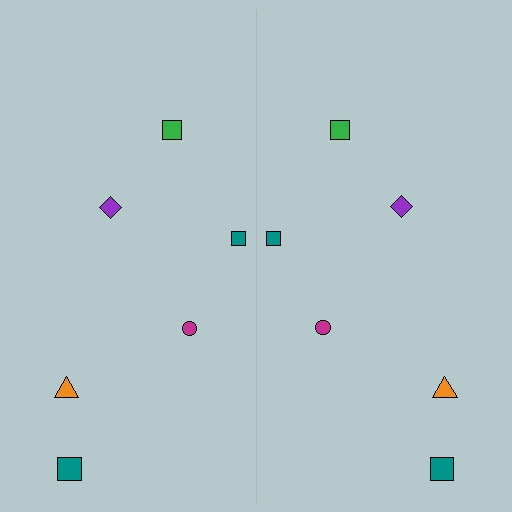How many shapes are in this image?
There are 12 shapes in this image.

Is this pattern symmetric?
Yes, this pattern has bilateral (reflection) symmetry.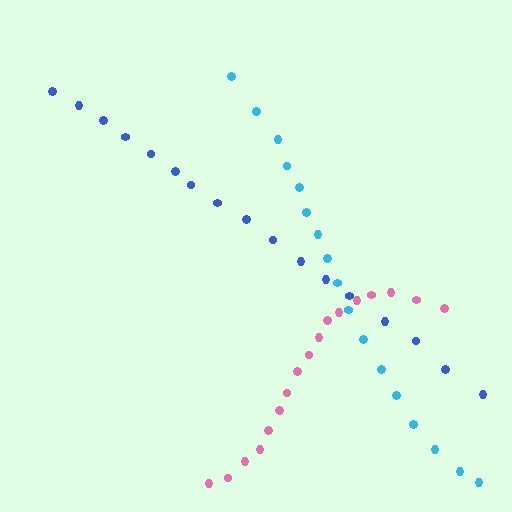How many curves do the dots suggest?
There are 3 distinct paths.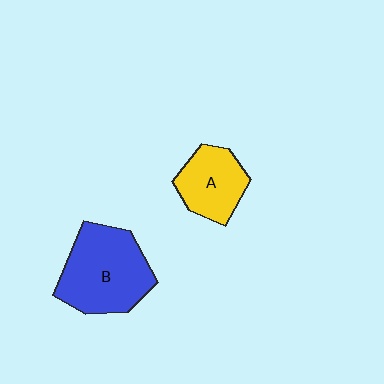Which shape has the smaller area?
Shape A (yellow).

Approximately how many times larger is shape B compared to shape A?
Approximately 1.6 times.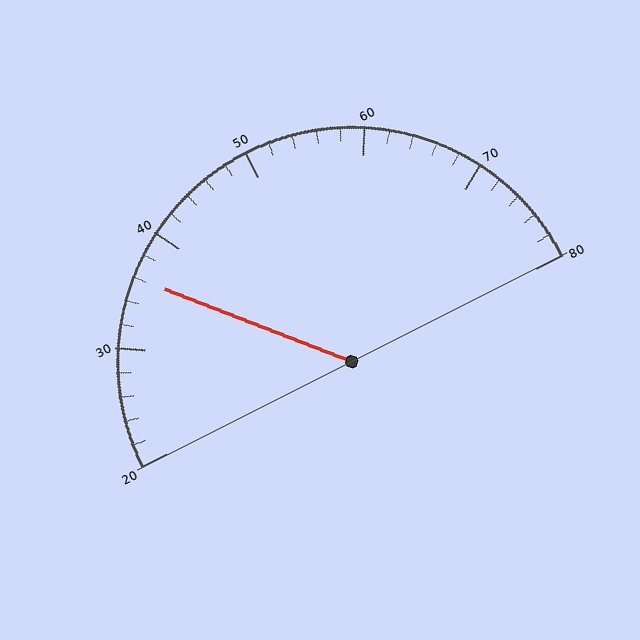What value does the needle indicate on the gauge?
The needle indicates approximately 36.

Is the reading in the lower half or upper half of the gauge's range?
The reading is in the lower half of the range (20 to 80).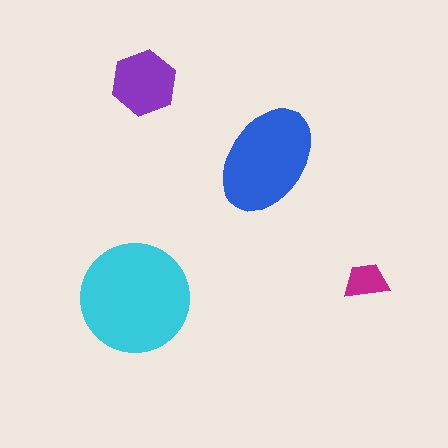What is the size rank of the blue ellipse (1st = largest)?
2nd.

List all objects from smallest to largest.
The magenta trapezoid, the purple hexagon, the blue ellipse, the cyan circle.